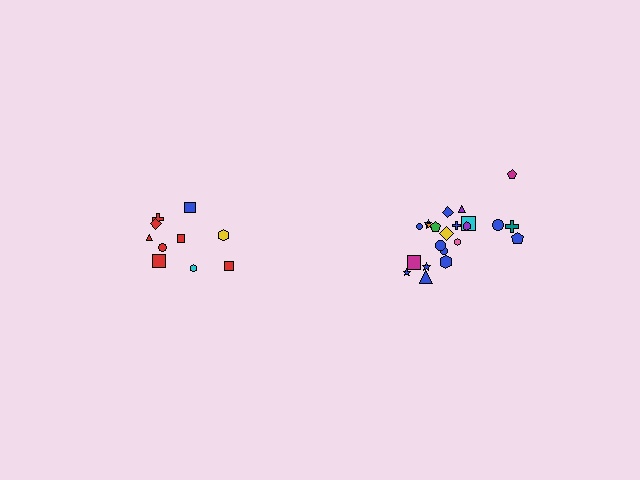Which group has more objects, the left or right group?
The right group.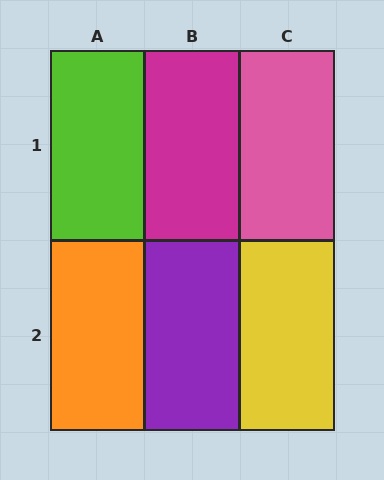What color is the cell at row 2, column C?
Yellow.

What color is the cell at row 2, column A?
Orange.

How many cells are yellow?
1 cell is yellow.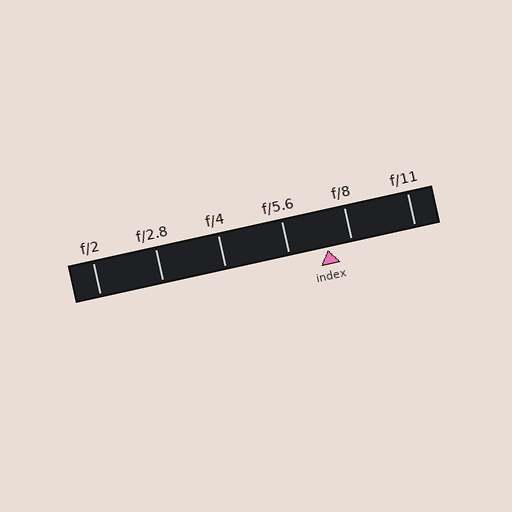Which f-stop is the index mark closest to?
The index mark is closest to f/8.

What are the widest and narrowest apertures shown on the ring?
The widest aperture shown is f/2 and the narrowest is f/11.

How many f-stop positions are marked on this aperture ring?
There are 6 f-stop positions marked.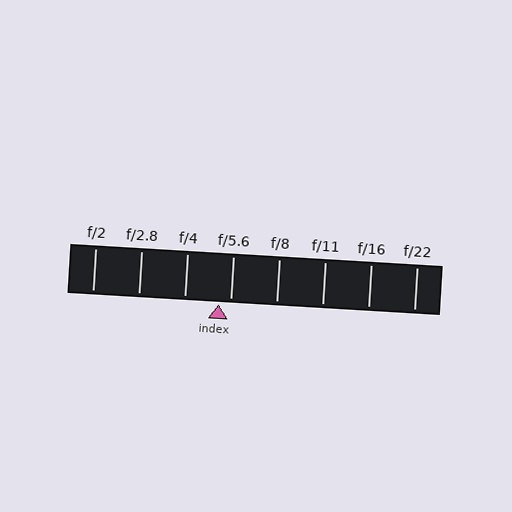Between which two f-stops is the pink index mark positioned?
The index mark is between f/4 and f/5.6.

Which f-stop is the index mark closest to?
The index mark is closest to f/5.6.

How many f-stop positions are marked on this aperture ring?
There are 8 f-stop positions marked.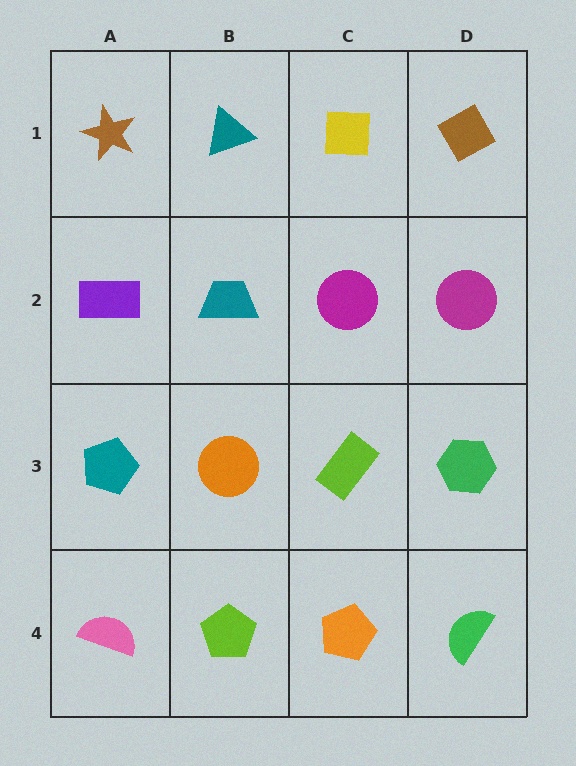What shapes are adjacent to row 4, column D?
A green hexagon (row 3, column D), an orange pentagon (row 4, column C).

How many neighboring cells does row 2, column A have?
3.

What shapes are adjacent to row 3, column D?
A magenta circle (row 2, column D), a green semicircle (row 4, column D), a lime rectangle (row 3, column C).